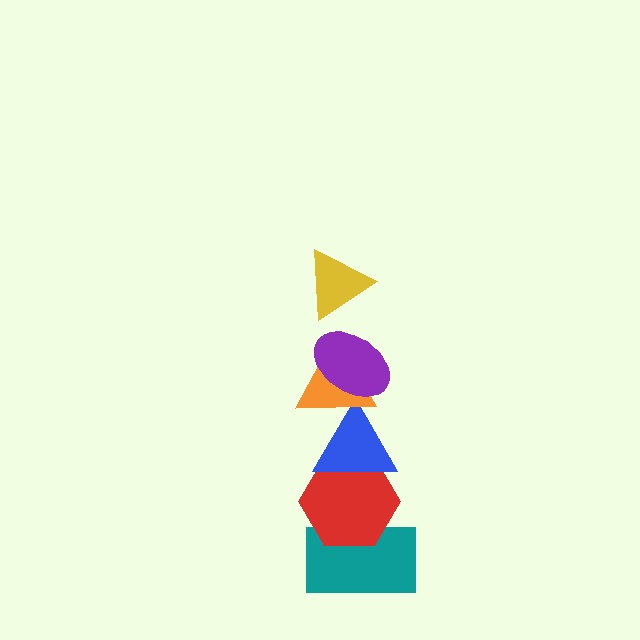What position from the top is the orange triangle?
The orange triangle is 3rd from the top.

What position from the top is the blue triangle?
The blue triangle is 4th from the top.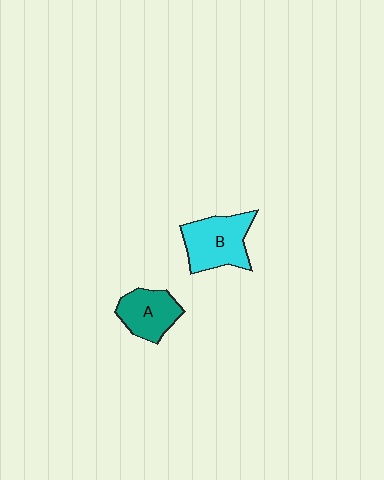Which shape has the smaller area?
Shape A (teal).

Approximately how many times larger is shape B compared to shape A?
Approximately 1.3 times.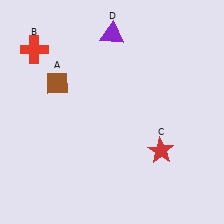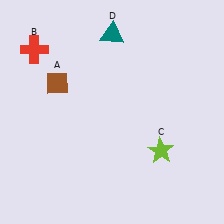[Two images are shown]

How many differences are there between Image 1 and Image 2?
There are 2 differences between the two images.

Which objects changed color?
C changed from red to lime. D changed from purple to teal.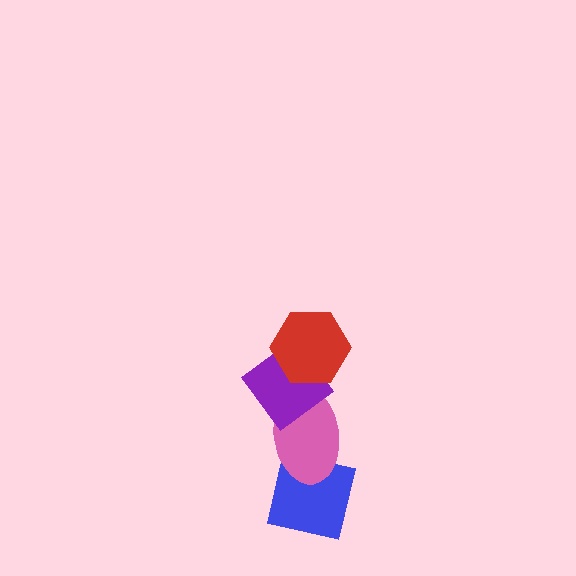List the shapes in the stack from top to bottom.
From top to bottom: the red hexagon, the purple diamond, the pink ellipse, the blue square.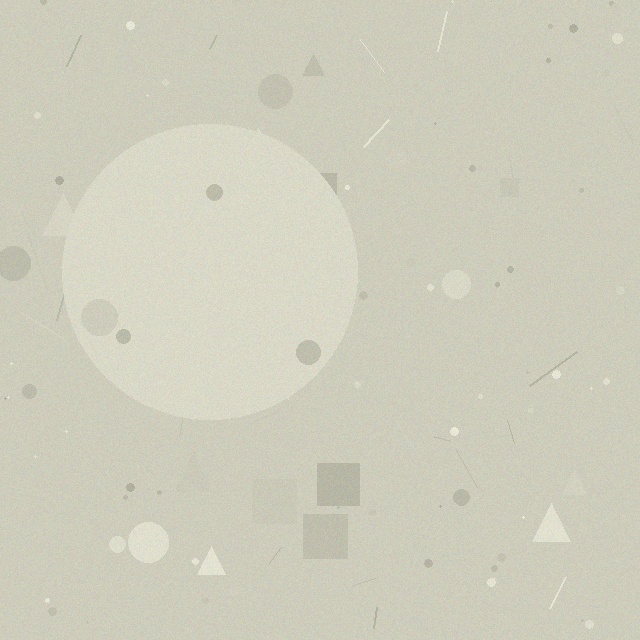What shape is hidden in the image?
A circle is hidden in the image.